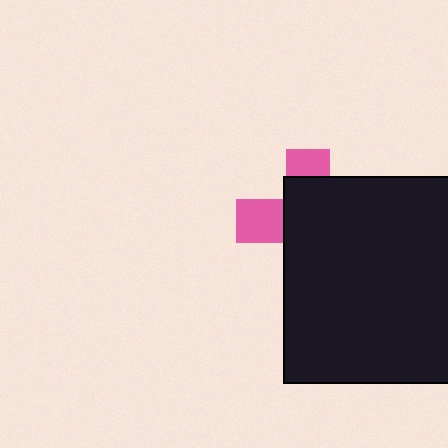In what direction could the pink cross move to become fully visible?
The pink cross could move left. That would shift it out from behind the black square entirely.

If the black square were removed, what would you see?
You would see the complete pink cross.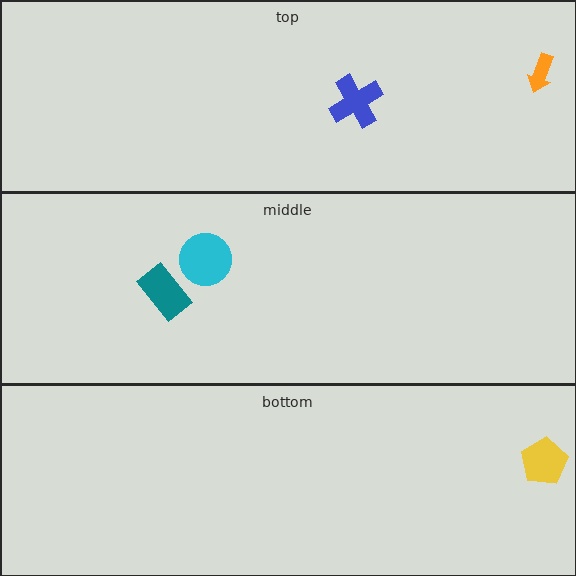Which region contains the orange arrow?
The top region.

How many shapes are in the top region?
2.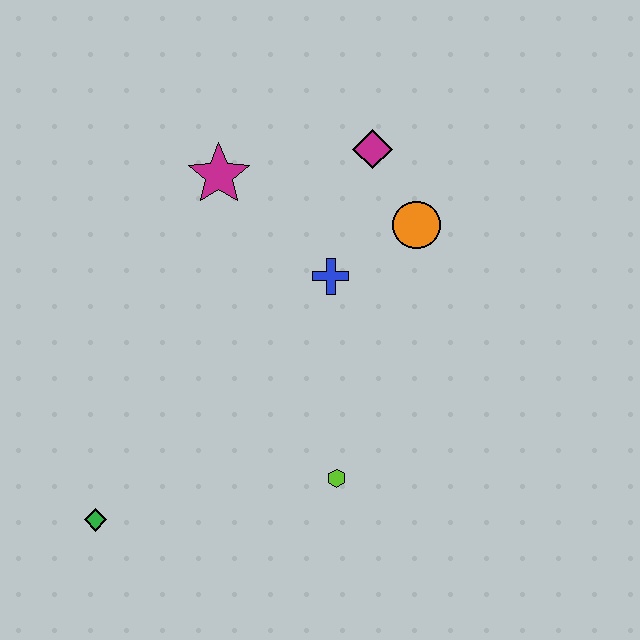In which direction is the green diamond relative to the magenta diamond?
The green diamond is below the magenta diamond.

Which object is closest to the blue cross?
The orange circle is closest to the blue cross.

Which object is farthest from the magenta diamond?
The green diamond is farthest from the magenta diamond.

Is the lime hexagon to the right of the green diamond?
Yes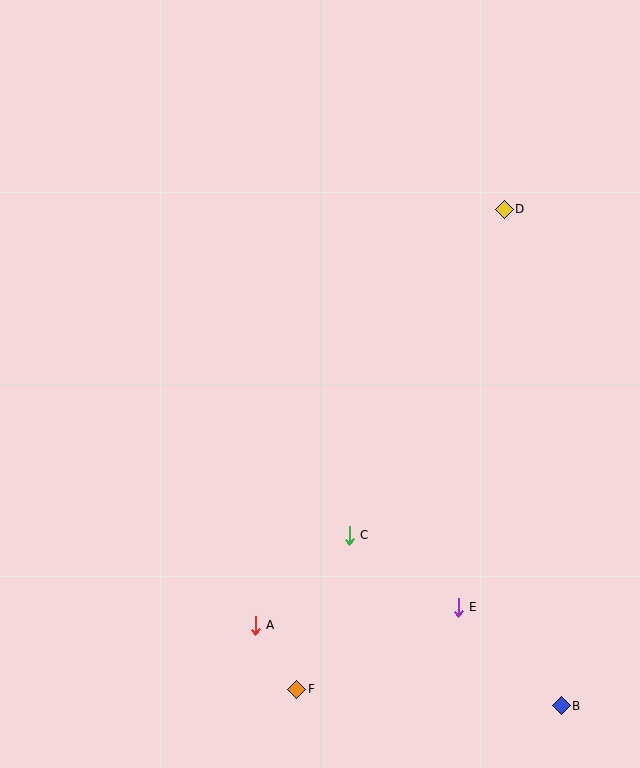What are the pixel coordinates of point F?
Point F is at (297, 689).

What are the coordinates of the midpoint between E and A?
The midpoint between E and A is at (357, 616).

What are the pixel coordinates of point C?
Point C is at (349, 535).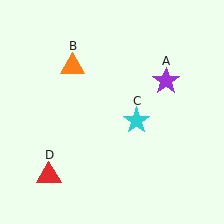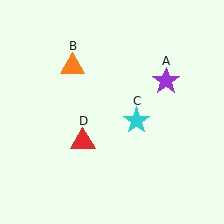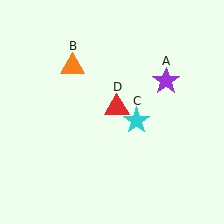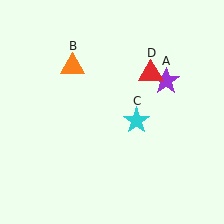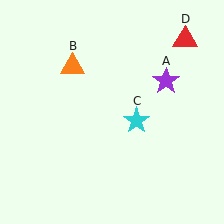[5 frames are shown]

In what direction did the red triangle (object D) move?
The red triangle (object D) moved up and to the right.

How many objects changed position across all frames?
1 object changed position: red triangle (object D).